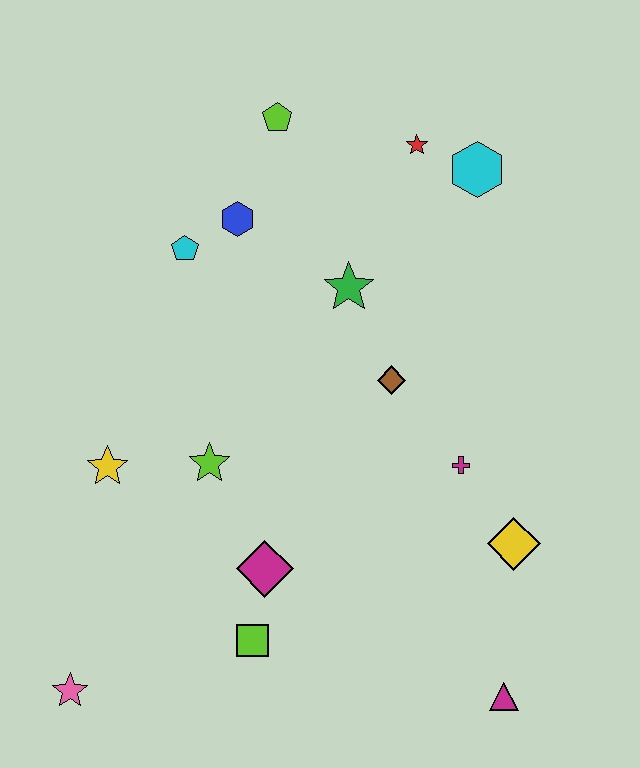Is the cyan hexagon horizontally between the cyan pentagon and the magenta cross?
No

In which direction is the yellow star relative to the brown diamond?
The yellow star is to the left of the brown diamond.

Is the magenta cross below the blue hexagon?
Yes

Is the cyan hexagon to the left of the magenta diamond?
No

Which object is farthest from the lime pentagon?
The magenta triangle is farthest from the lime pentagon.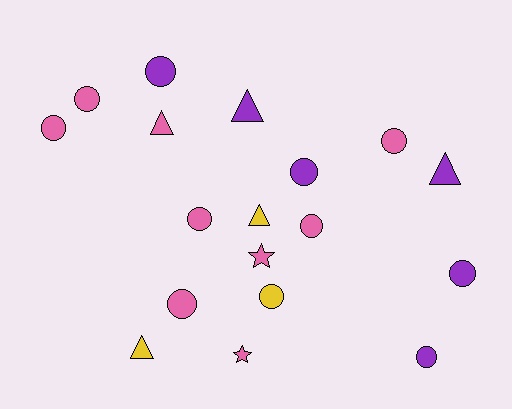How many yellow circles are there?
There is 1 yellow circle.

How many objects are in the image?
There are 18 objects.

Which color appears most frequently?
Pink, with 9 objects.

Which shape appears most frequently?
Circle, with 11 objects.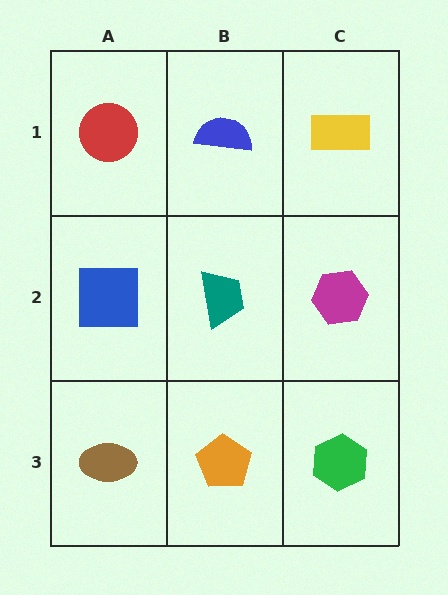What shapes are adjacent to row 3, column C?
A magenta hexagon (row 2, column C), an orange pentagon (row 3, column B).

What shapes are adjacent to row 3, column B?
A teal trapezoid (row 2, column B), a brown ellipse (row 3, column A), a green hexagon (row 3, column C).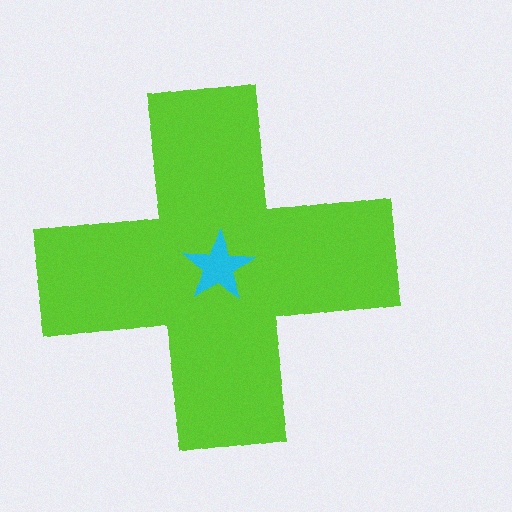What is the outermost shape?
The lime cross.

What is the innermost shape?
The cyan star.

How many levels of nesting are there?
2.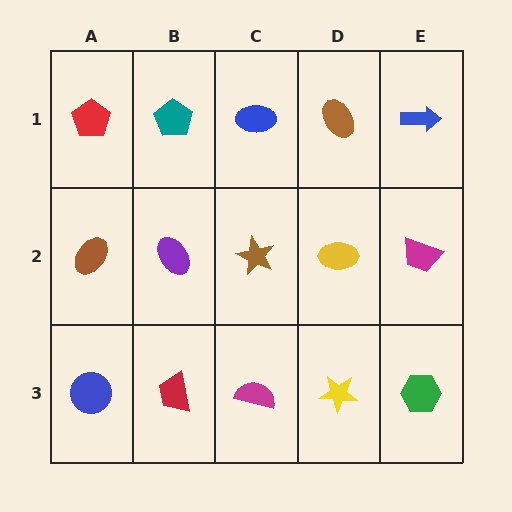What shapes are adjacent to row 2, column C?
A blue ellipse (row 1, column C), a magenta semicircle (row 3, column C), a purple ellipse (row 2, column B), a yellow ellipse (row 2, column D).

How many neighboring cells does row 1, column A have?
2.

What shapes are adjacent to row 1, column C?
A brown star (row 2, column C), a teal pentagon (row 1, column B), a brown ellipse (row 1, column D).